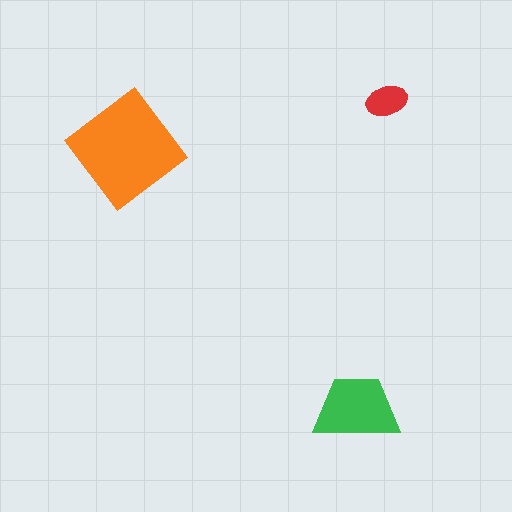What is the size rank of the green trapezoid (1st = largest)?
2nd.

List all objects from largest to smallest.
The orange diamond, the green trapezoid, the red ellipse.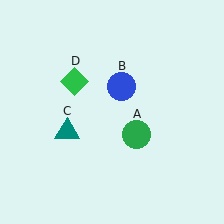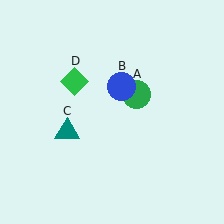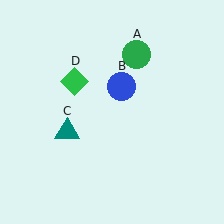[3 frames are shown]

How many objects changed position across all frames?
1 object changed position: green circle (object A).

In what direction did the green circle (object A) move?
The green circle (object A) moved up.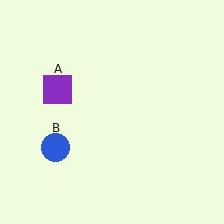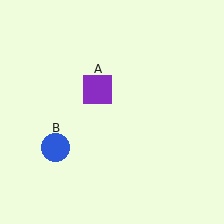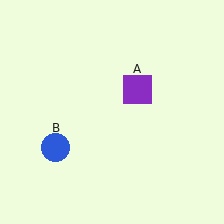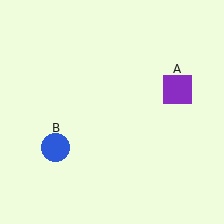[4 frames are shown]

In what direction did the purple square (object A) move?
The purple square (object A) moved right.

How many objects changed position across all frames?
1 object changed position: purple square (object A).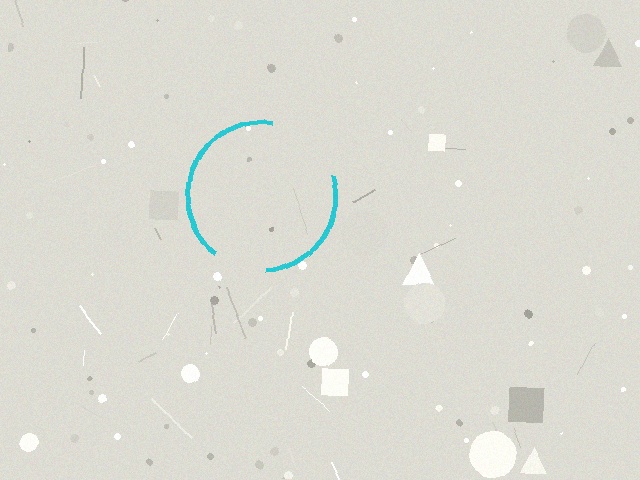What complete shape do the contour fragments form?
The contour fragments form a circle.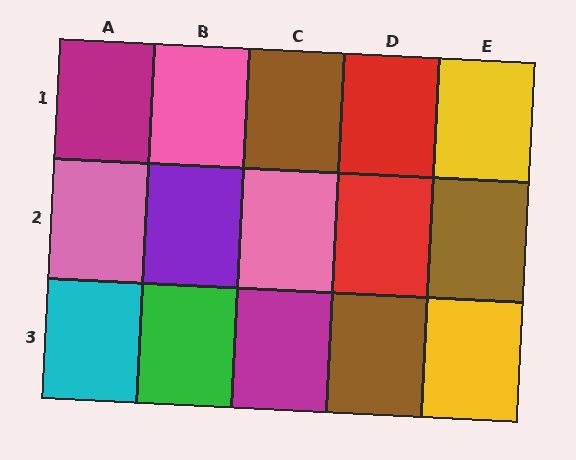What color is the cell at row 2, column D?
Red.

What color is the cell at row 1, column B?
Pink.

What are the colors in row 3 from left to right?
Cyan, green, magenta, brown, yellow.